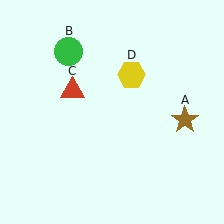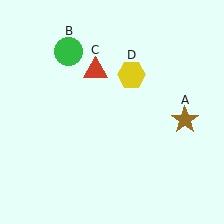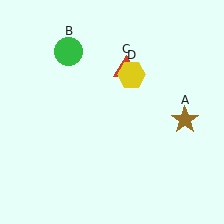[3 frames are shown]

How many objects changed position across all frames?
1 object changed position: red triangle (object C).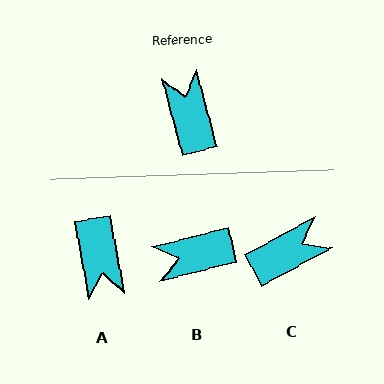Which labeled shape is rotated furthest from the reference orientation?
A, about 176 degrees away.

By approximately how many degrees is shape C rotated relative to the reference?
Approximately 76 degrees clockwise.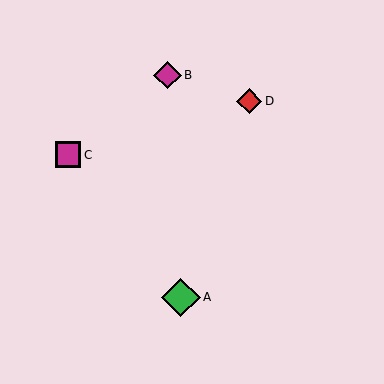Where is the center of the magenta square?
The center of the magenta square is at (68, 155).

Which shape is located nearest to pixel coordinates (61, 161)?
The magenta square (labeled C) at (68, 155) is nearest to that location.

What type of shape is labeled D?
Shape D is a red diamond.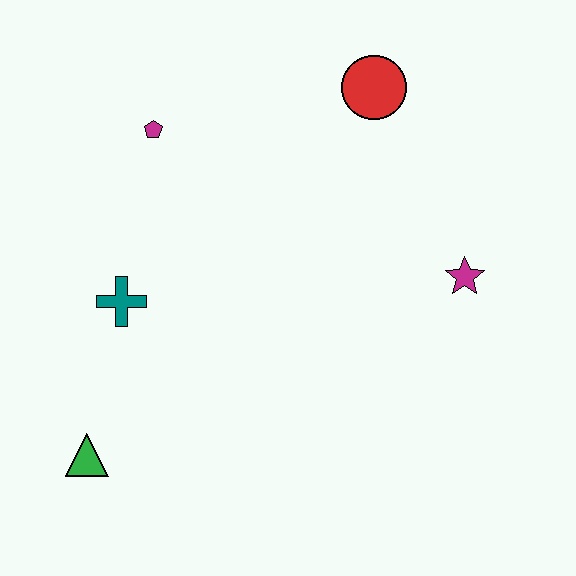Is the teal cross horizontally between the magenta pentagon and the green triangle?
Yes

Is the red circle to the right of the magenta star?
No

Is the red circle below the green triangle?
No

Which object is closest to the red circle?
The magenta star is closest to the red circle.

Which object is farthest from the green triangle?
The red circle is farthest from the green triangle.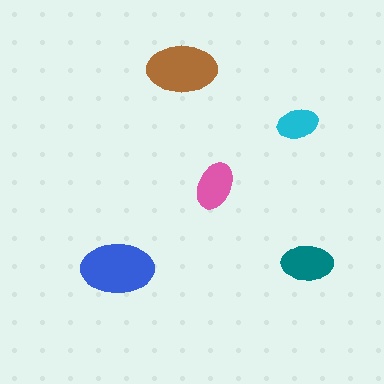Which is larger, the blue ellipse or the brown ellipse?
The blue one.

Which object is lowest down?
The blue ellipse is bottommost.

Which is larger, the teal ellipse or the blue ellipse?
The blue one.